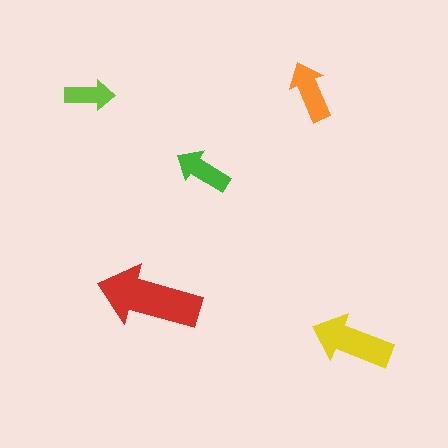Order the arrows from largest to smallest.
the red one, the yellow one, the orange one, the green one, the lime one.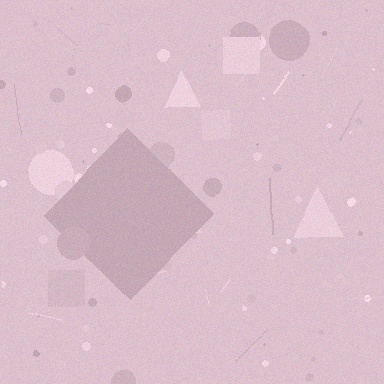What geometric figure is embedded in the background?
A diamond is embedded in the background.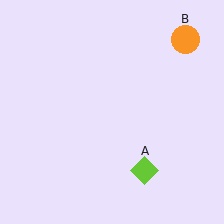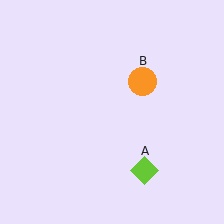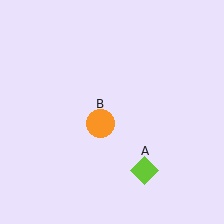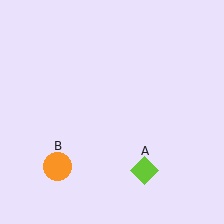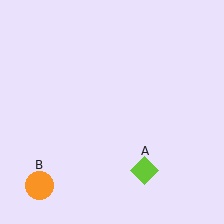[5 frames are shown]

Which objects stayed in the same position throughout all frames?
Lime diamond (object A) remained stationary.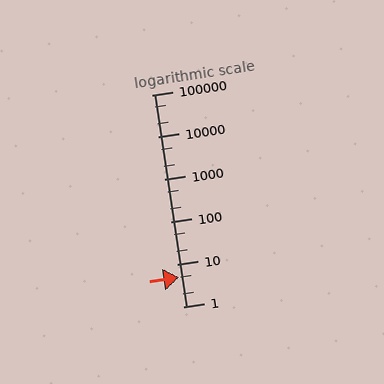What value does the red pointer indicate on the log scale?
The pointer indicates approximately 5.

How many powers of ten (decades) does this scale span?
The scale spans 5 decades, from 1 to 100000.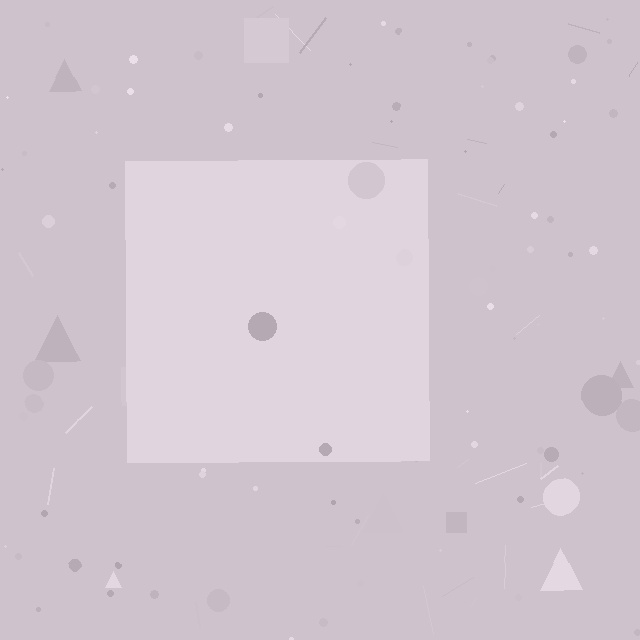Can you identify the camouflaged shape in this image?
The camouflaged shape is a square.